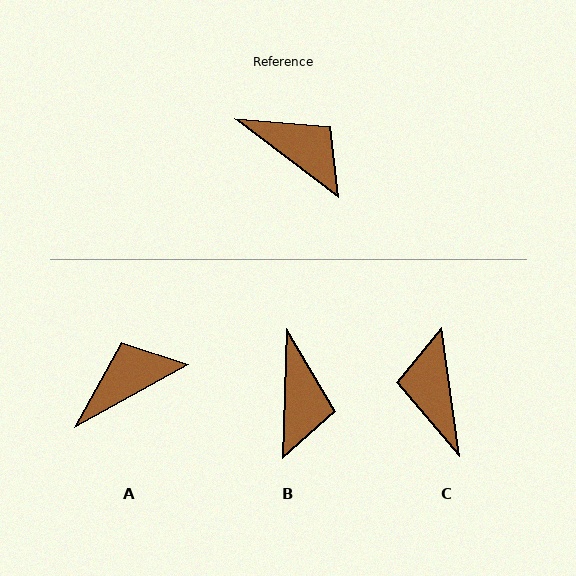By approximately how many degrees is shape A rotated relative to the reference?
Approximately 66 degrees counter-clockwise.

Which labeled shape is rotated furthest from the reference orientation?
C, about 135 degrees away.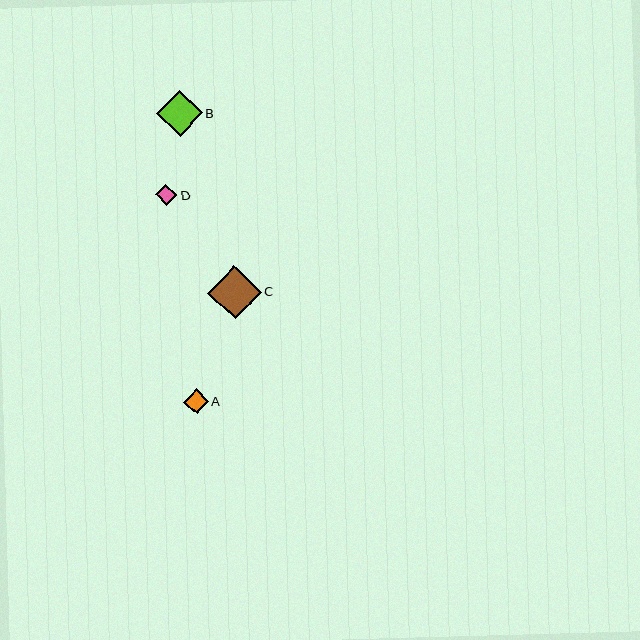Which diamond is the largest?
Diamond C is the largest with a size of approximately 54 pixels.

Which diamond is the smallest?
Diamond D is the smallest with a size of approximately 22 pixels.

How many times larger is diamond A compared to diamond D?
Diamond A is approximately 1.2 times the size of diamond D.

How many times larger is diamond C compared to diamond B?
Diamond C is approximately 1.2 times the size of diamond B.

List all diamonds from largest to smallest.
From largest to smallest: C, B, A, D.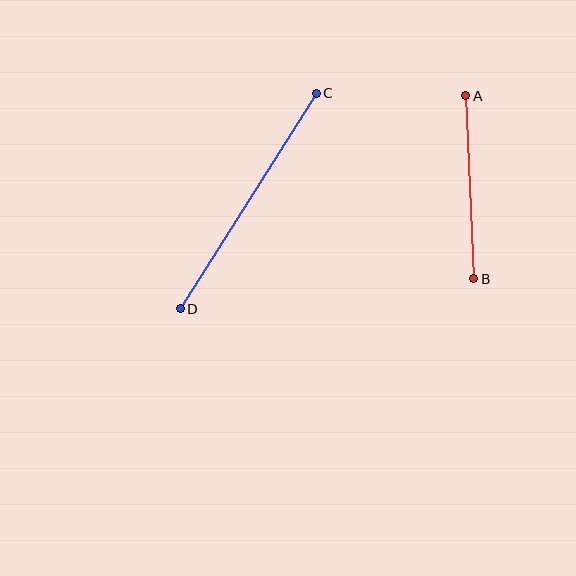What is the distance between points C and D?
The distance is approximately 255 pixels.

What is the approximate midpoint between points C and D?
The midpoint is at approximately (248, 201) pixels.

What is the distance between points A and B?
The distance is approximately 183 pixels.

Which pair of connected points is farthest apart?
Points C and D are farthest apart.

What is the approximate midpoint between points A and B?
The midpoint is at approximately (470, 187) pixels.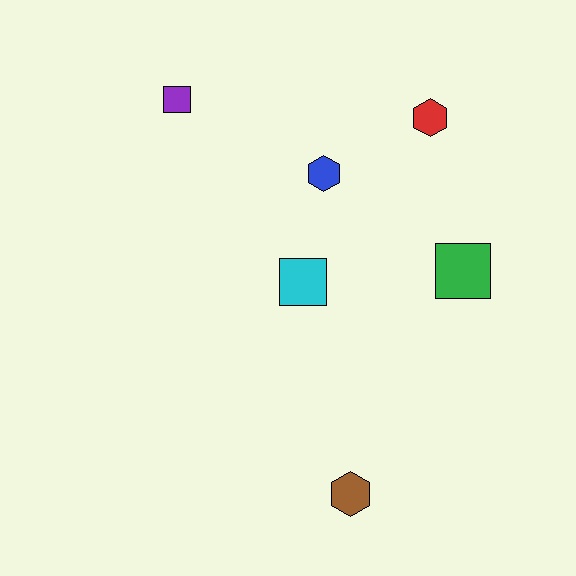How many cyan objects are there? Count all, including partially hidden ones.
There is 1 cyan object.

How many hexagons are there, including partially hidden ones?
There are 3 hexagons.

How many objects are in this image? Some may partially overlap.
There are 6 objects.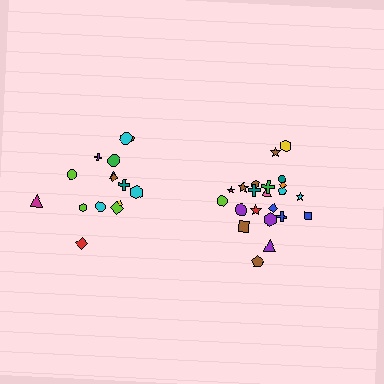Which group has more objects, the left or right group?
The right group.